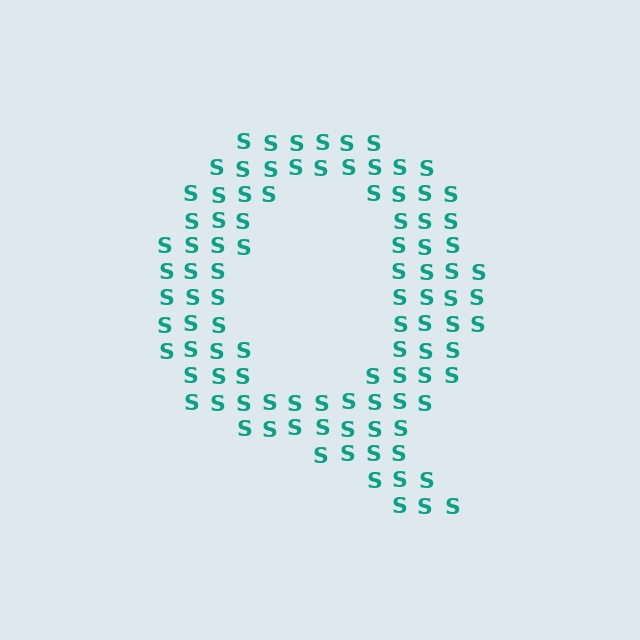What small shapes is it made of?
It is made of small letter S's.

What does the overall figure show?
The overall figure shows the letter Q.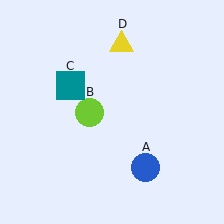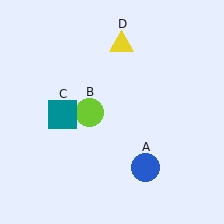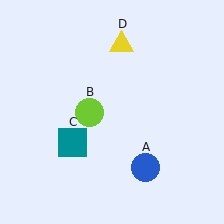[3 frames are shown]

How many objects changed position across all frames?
1 object changed position: teal square (object C).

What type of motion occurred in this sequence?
The teal square (object C) rotated counterclockwise around the center of the scene.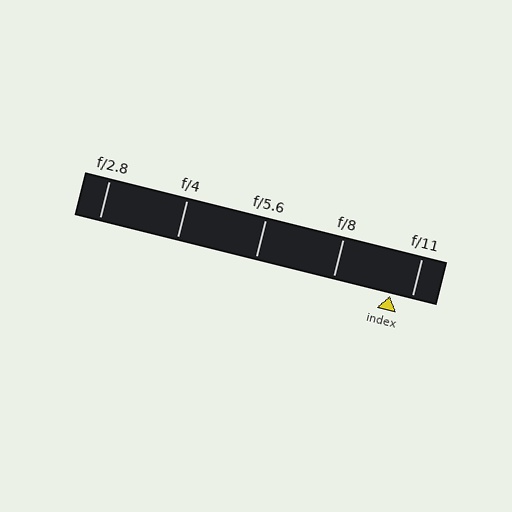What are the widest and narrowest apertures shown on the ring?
The widest aperture shown is f/2.8 and the narrowest is f/11.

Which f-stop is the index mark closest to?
The index mark is closest to f/11.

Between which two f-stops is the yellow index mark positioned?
The index mark is between f/8 and f/11.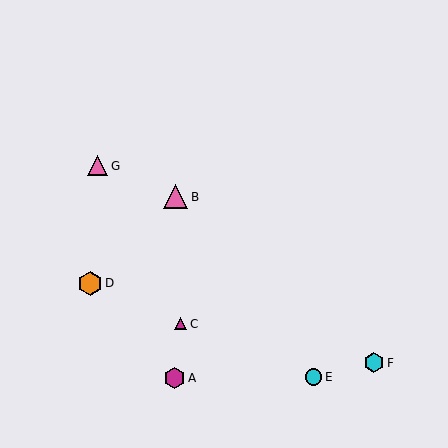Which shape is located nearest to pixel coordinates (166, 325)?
The magenta triangle (labeled C) at (181, 324) is nearest to that location.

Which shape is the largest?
The orange hexagon (labeled D) is the largest.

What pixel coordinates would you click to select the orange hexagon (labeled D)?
Click at (90, 283) to select the orange hexagon D.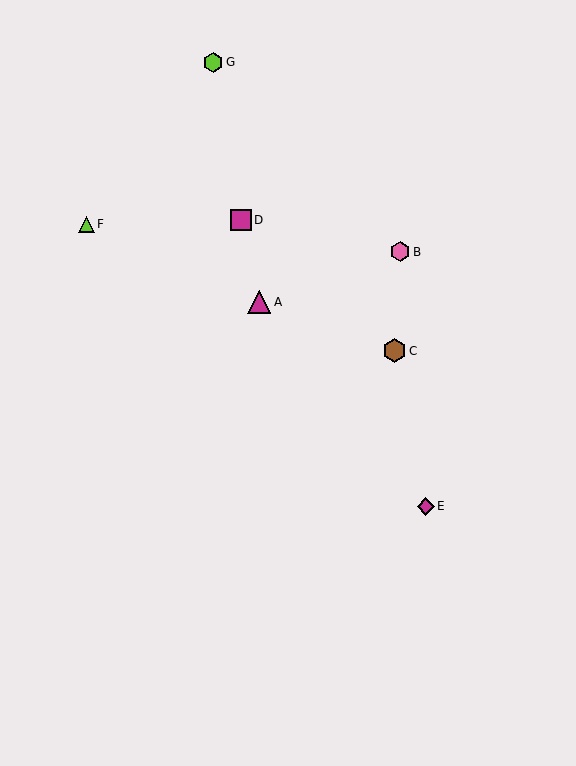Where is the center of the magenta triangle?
The center of the magenta triangle is at (259, 302).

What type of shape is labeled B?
Shape B is a pink hexagon.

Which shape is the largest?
The magenta triangle (labeled A) is the largest.